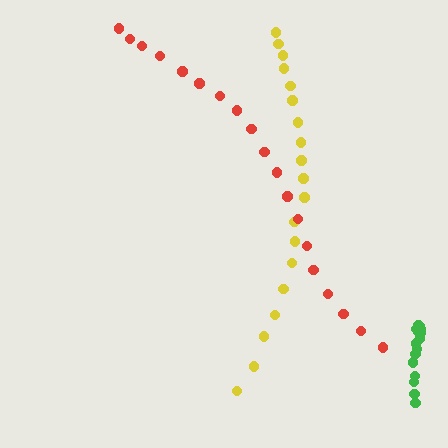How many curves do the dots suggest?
There are 3 distinct paths.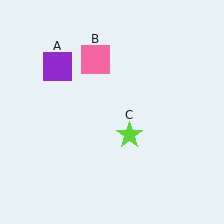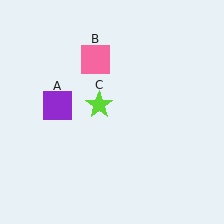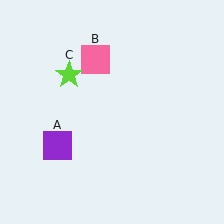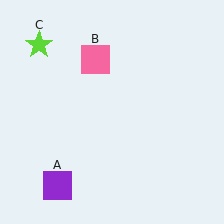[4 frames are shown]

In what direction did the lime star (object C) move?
The lime star (object C) moved up and to the left.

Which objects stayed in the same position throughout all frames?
Pink square (object B) remained stationary.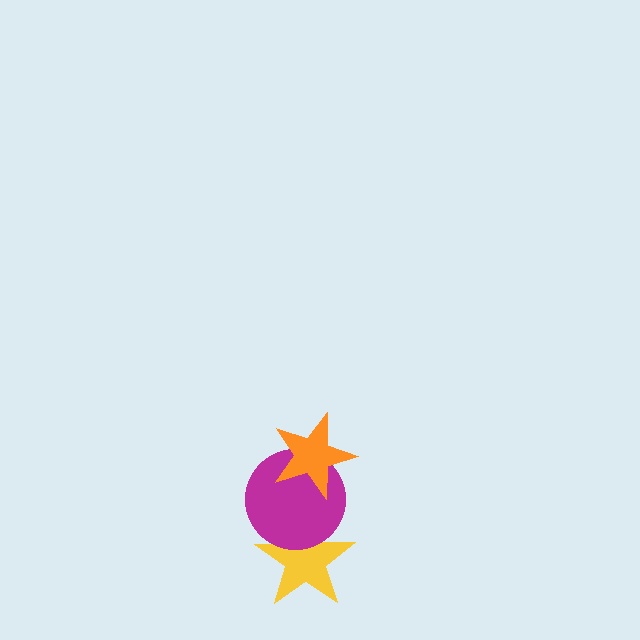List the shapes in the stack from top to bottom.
From top to bottom: the orange star, the magenta circle, the yellow star.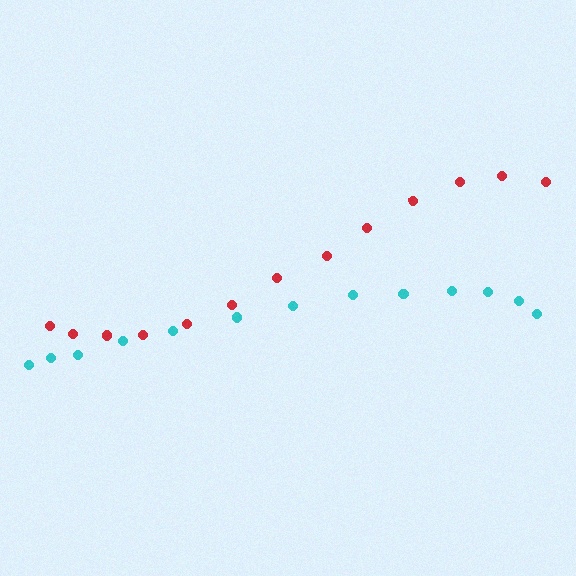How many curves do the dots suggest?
There are 2 distinct paths.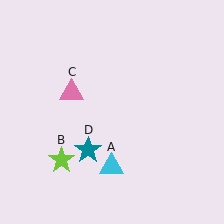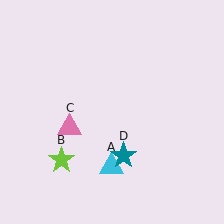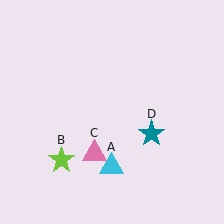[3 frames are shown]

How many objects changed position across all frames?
2 objects changed position: pink triangle (object C), teal star (object D).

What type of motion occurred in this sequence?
The pink triangle (object C), teal star (object D) rotated counterclockwise around the center of the scene.